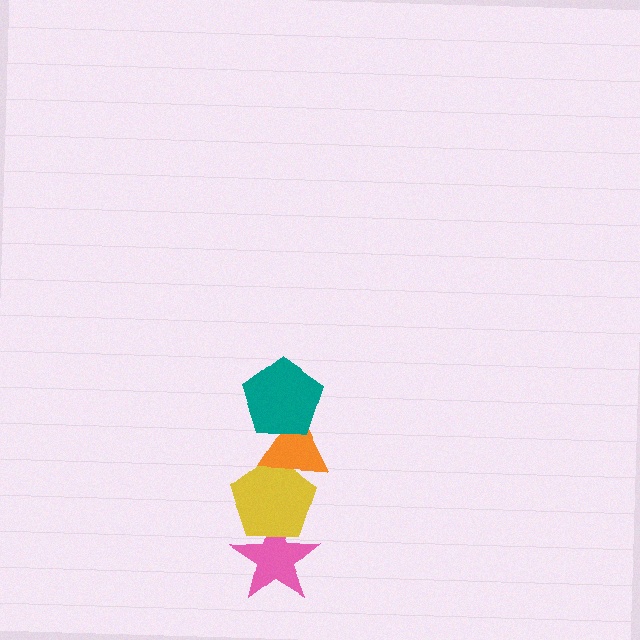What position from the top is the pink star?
The pink star is 4th from the top.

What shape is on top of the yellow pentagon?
The orange triangle is on top of the yellow pentagon.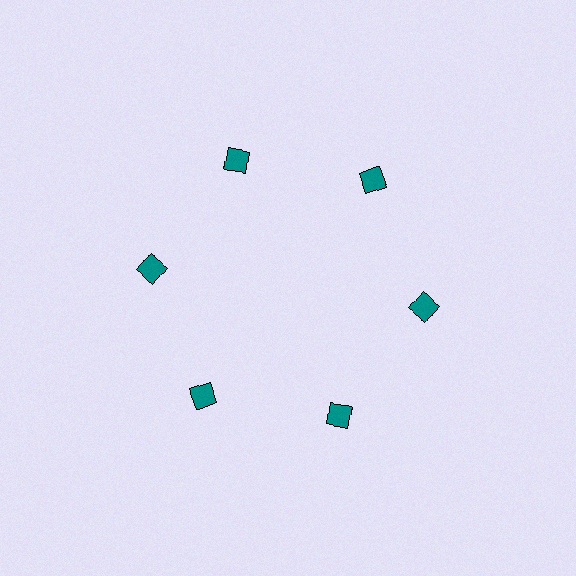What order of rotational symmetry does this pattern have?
This pattern has 6-fold rotational symmetry.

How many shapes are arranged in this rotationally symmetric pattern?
There are 6 shapes, arranged in 6 groups of 1.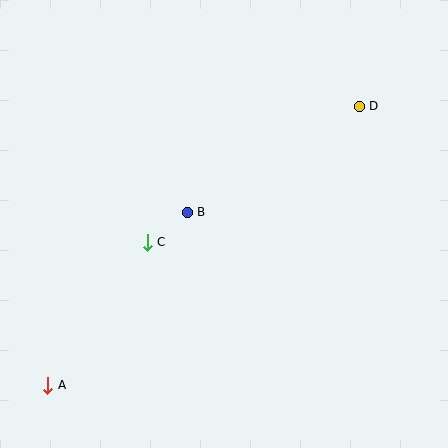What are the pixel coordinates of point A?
Point A is at (48, 385).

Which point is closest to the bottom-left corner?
Point A is closest to the bottom-left corner.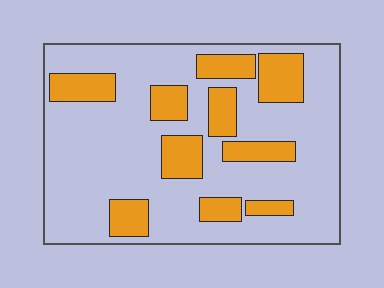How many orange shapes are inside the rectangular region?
10.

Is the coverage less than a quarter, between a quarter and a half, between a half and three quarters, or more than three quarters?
Between a quarter and a half.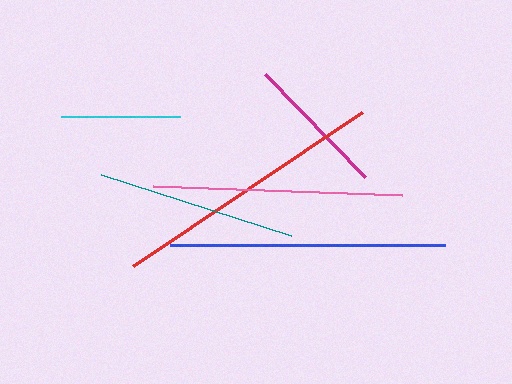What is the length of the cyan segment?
The cyan segment is approximately 119 pixels long.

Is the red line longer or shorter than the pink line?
The red line is longer than the pink line.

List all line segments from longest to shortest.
From longest to shortest: red, blue, pink, teal, magenta, cyan.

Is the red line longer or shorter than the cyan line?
The red line is longer than the cyan line.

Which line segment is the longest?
The red line is the longest at approximately 276 pixels.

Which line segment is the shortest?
The cyan line is the shortest at approximately 119 pixels.